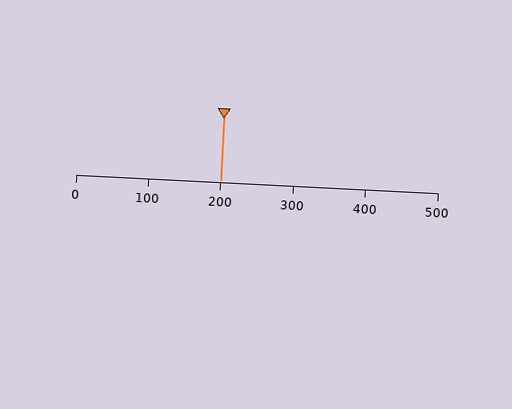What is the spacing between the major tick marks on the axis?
The major ticks are spaced 100 apart.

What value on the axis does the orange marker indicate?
The marker indicates approximately 200.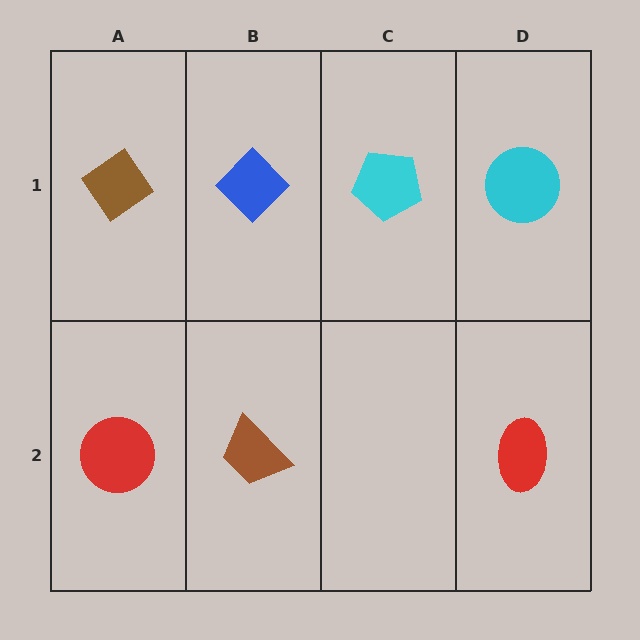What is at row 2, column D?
A red ellipse.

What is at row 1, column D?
A cyan circle.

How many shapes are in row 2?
3 shapes.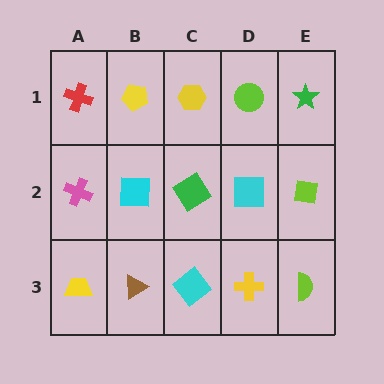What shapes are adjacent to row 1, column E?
A lime square (row 2, column E), a lime circle (row 1, column D).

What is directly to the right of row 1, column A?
A yellow pentagon.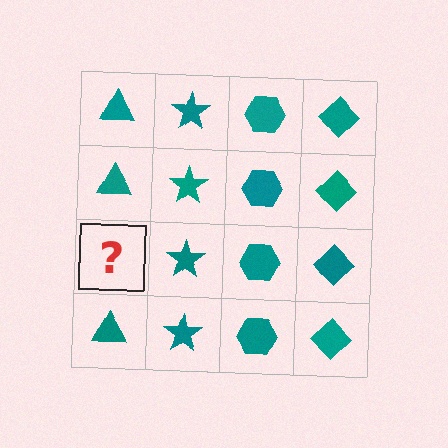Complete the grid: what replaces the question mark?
The question mark should be replaced with a teal triangle.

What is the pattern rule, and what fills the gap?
The rule is that each column has a consistent shape. The gap should be filled with a teal triangle.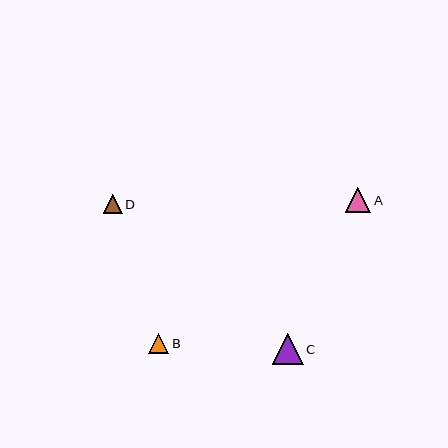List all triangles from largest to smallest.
From largest to smallest: C, A, B, D.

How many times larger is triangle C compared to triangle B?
Triangle C is approximately 1.5 times the size of triangle B.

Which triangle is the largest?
Triangle C is the largest with a size of approximately 31 pixels.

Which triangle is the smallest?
Triangle D is the smallest with a size of approximately 19 pixels.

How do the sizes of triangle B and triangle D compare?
Triangle B and triangle D are approximately the same size.